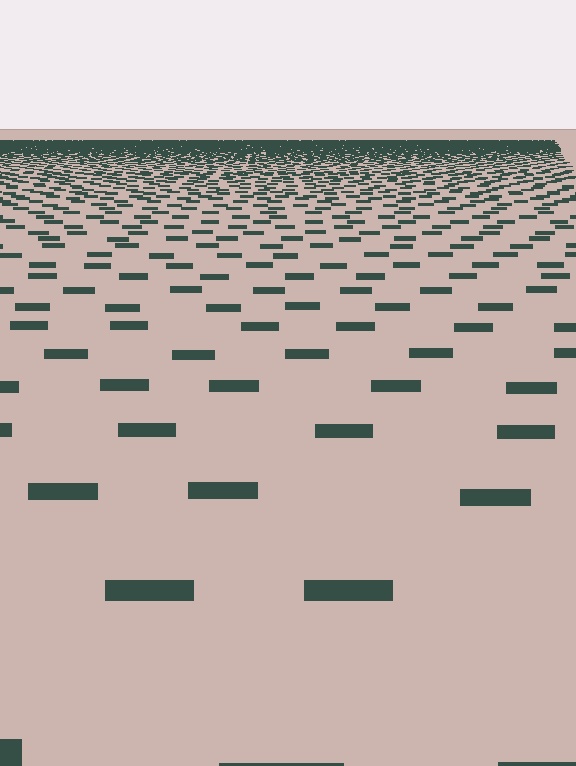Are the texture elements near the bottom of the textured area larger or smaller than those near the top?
Larger. Near the bottom, elements are closer to the viewer and appear at a bigger on-screen size.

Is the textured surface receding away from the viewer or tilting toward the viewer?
The surface is receding away from the viewer. Texture elements get smaller and denser toward the top.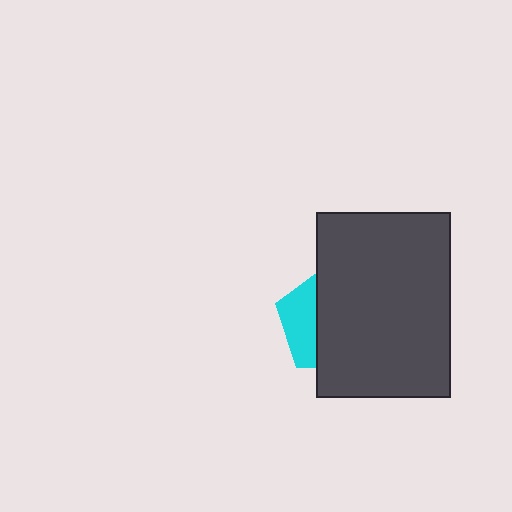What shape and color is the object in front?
The object in front is a dark gray rectangle.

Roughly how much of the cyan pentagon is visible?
A small part of it is visible (roughly 32%).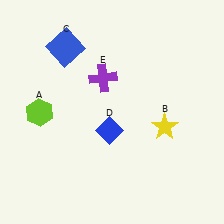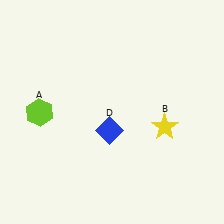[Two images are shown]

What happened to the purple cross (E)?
The purple cross (E) was removed in Image 2. It was in the top-left area of Image 1.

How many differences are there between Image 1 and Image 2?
There are 2 differences between the two images.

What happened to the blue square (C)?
The blue square (C) was removed in Image 2. It was in the top-left area of Image 1.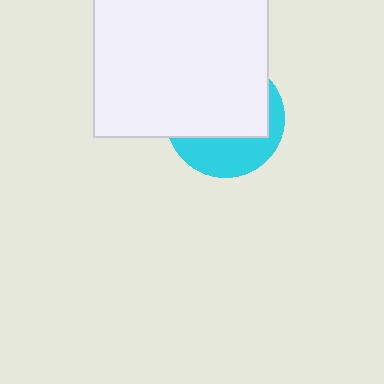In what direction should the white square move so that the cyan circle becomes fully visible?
The white square should move up. That is the shortest direction to clear the overlap and leave the cyan circle fully visible.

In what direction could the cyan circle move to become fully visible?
The cyan circle could move down. That would shift it out from behind the white square entirely.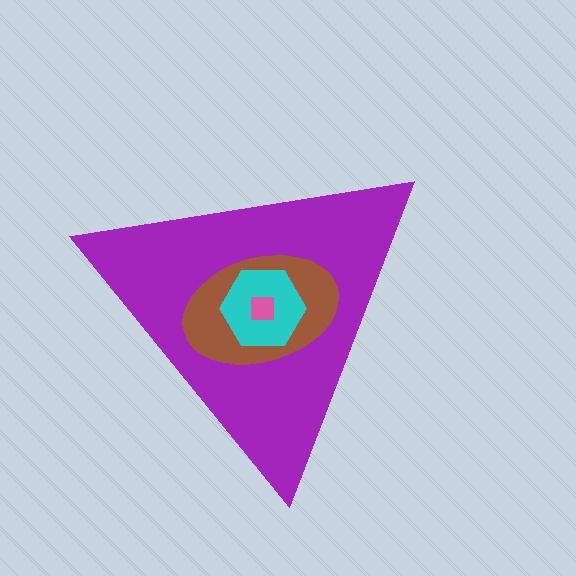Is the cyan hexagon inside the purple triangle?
Yes.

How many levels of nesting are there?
4.